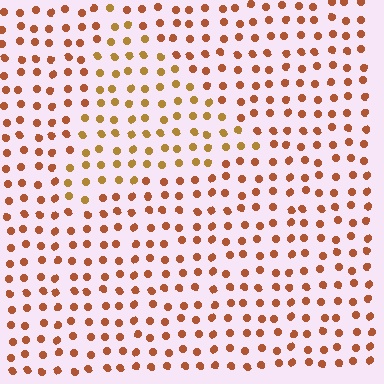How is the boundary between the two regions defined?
The boundary is defined purely by a slight shift in hue (about 25 degrees). Spacing, size, and orientation are identical on both sides.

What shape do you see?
I see a triangle.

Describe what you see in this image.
The image is filled with small brown elements in a uniform arrangement. A triangle-shaped region is visible where the elements are tinted to a slightly different hue, forming a subtle color boundary.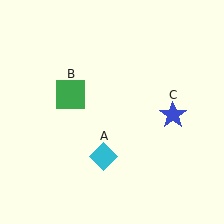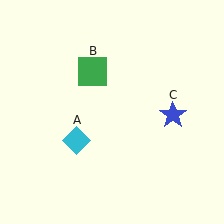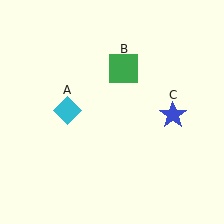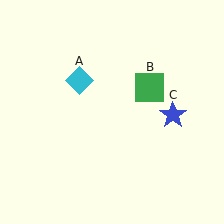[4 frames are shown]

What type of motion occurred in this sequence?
The cyan diamond (object A), green square (object B) rotated clockwise around the center of the scene.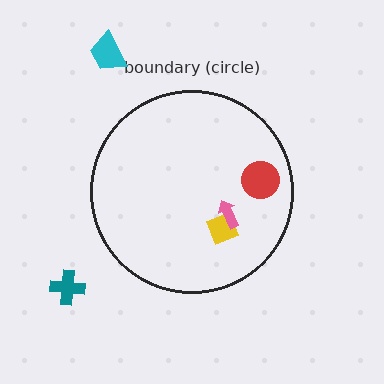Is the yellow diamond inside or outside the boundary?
Inside.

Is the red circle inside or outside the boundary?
Inside.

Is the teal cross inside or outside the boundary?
Outside.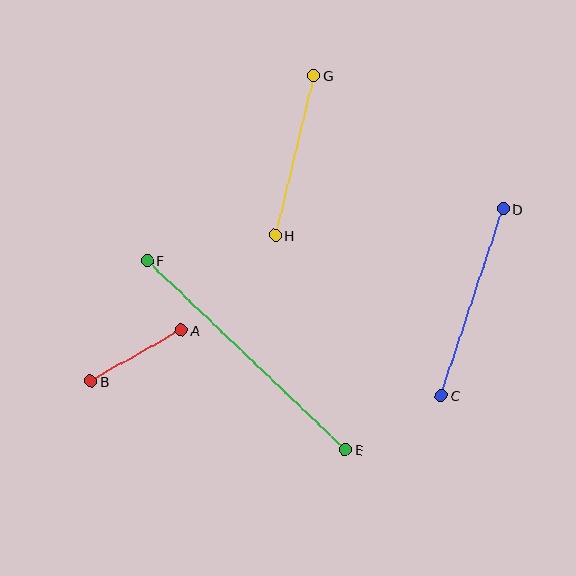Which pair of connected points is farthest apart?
Points E and F are farthest apart.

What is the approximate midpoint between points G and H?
The midpoint is at approximately (294, 155) pixels.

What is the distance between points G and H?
The distance is approximately 164 pixels.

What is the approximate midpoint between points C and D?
The midpoint is at approximately (472, 302) pixels.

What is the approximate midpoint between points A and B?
The midpoint is at approximately (136, 356) pixels.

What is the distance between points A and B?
The distance is approximately 104 pixels.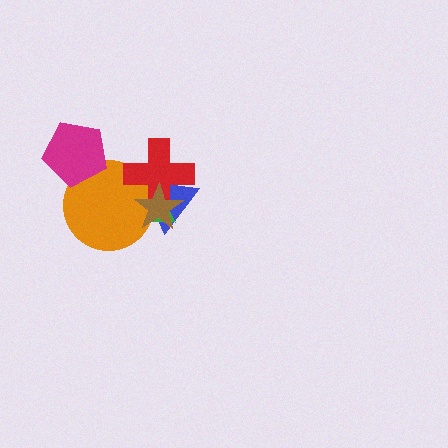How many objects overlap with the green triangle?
4 objects overlap with the green triangle.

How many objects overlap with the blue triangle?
4 objects overlap with the blue triangle.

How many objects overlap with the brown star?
4 objects overlap with the brown star.